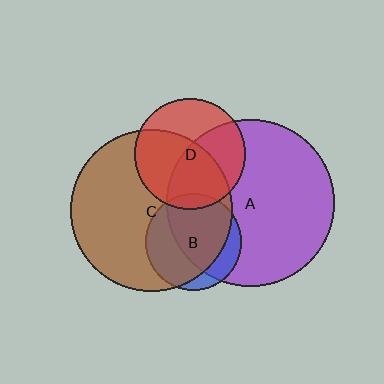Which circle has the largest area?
Circle A (purple).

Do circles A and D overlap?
Yes.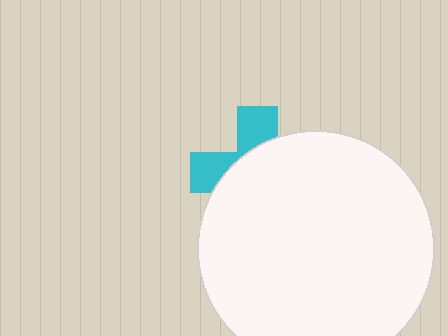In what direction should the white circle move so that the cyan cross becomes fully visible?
The white circle should move down. That is the shortest direction to clear the overlap and leave the cyan cross fully visible.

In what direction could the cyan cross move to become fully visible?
The cyan cross could move up. That would shift it out from behind the white circle entirely.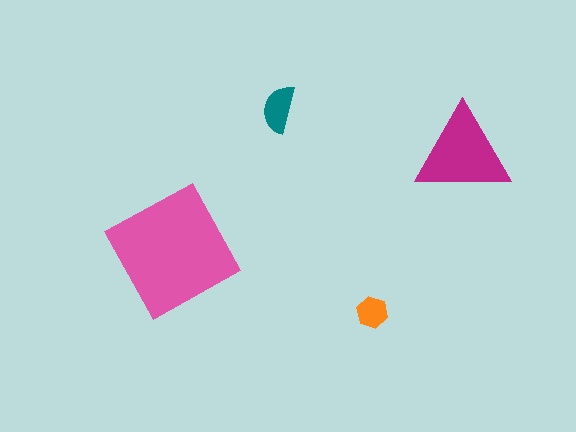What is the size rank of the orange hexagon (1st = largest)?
4th.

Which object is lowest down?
The orange hexagon is bottommost.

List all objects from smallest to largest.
The orange hexagon, the teal semicircle, the magenta triangle, the pink square.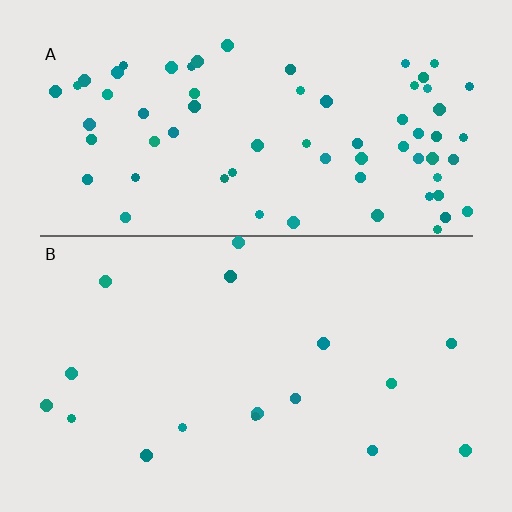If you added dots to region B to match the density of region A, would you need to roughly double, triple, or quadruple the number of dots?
Approximately quadruple.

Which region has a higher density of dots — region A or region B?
A (the top).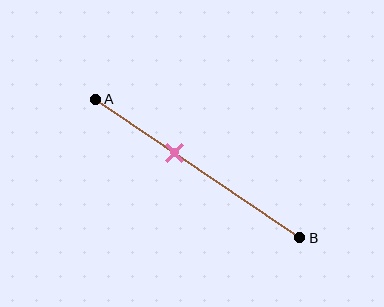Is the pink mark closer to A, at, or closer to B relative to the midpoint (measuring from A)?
The pink mark is closer to point A than the midpoint of segment AB.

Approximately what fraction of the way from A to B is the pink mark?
The pink mark is approximately 40% of the way from A to B.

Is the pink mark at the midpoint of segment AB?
No, the mark is at about 40% from A, not at the 50% midpoint.